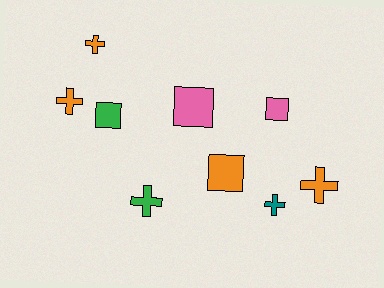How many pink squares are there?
There are 2 pink squares.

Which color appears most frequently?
Orange, with 4 objects.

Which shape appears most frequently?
Cross, with 5 objects.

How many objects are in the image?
There are 9 objects.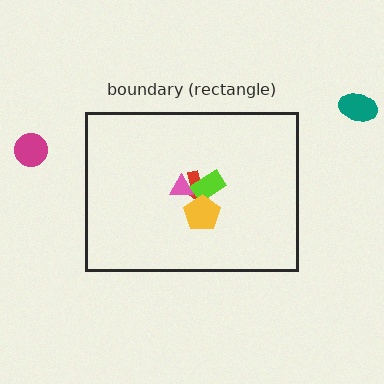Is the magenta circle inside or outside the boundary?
Outside.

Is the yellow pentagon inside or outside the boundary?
Inside.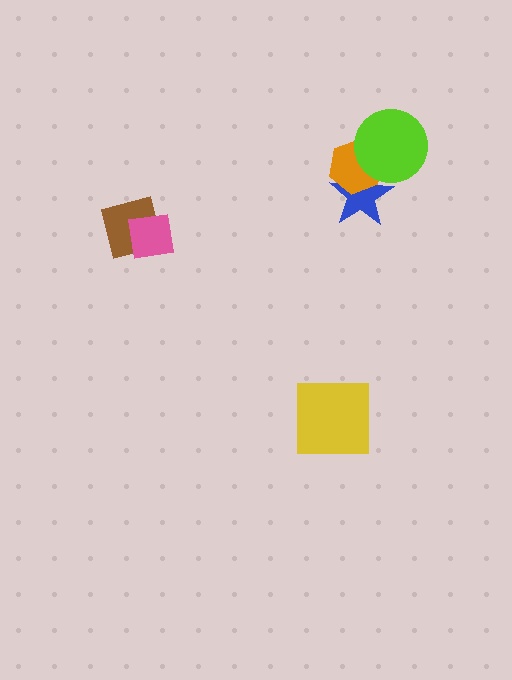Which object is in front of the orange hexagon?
The lime circle is in front of the orange hexagon.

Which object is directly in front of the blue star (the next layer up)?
The orange hexagon is directly in front of the blue star.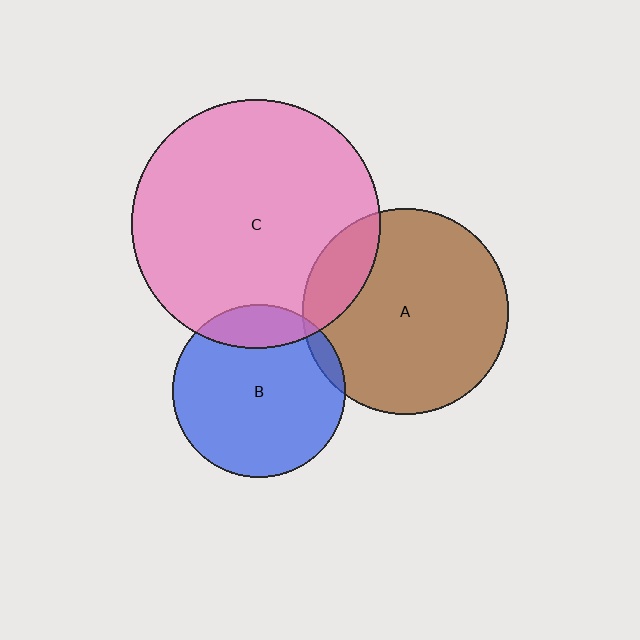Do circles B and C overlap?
Yes.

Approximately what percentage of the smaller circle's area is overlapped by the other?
Approximately 15%.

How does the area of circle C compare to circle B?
Approximately 2.1 times.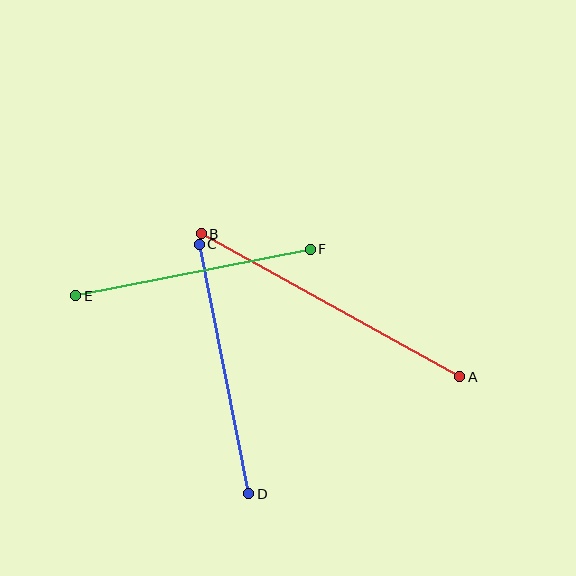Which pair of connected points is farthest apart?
Points A and B are farthest apart.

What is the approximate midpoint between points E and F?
The midpoint is at approximately (193, 272) pixels.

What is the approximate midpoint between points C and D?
The midpoint is at approximately (224, 369) pixels.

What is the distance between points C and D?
The distance is approximately 254 pixels.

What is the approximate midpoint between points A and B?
The midpoint is at approximately (331, 305) pixels.